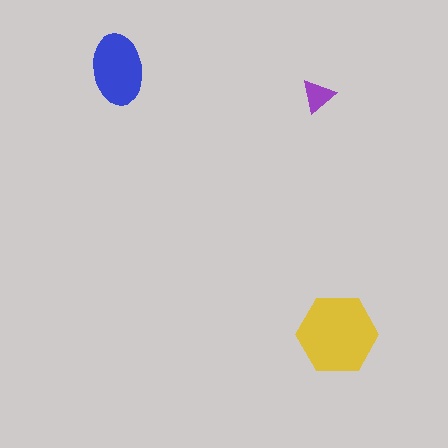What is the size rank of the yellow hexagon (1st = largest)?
1st.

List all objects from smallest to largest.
The purple triangle, the blue ellipse, the yellow hexagon.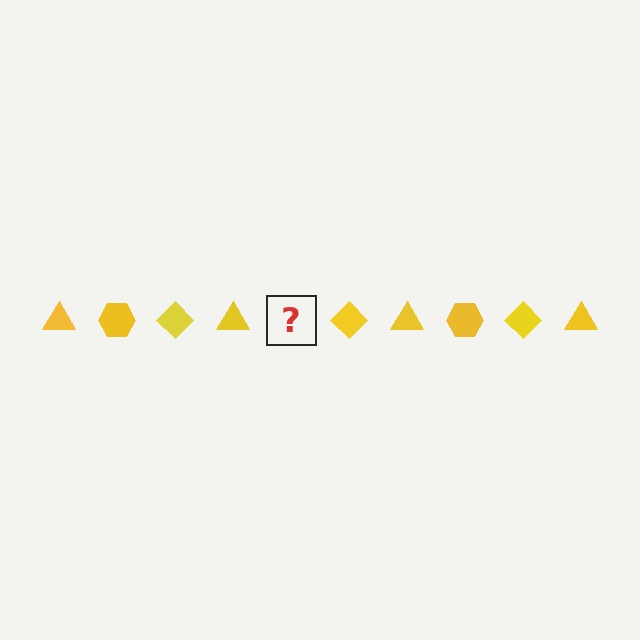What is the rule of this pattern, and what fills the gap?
The rule is that the pattern cycles through triangle, hexagon, diamond shapes in yellow. The gap should be filled with a yellow hexagon.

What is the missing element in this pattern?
The missing element is a yellow hexagon.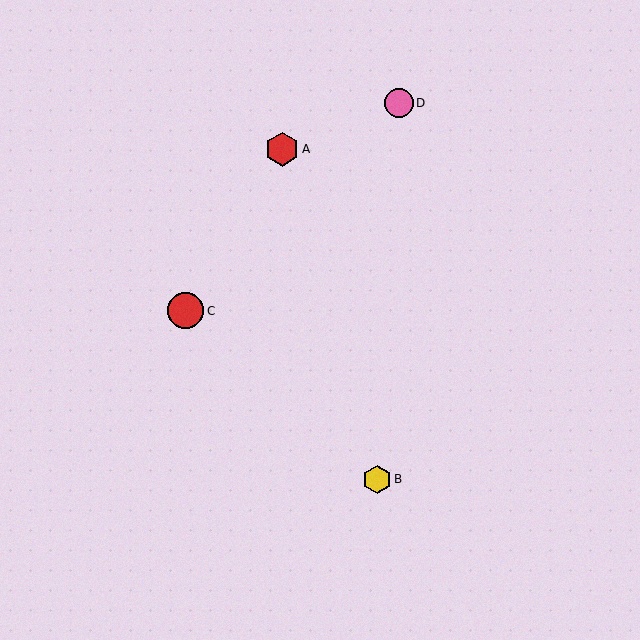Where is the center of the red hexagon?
The center of the red hexagon is at (282, 149).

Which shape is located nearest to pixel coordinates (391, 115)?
The pink circle (labeled D) at (399, 103) is nearest to that location.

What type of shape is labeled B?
Shape B is a yellow hexagon.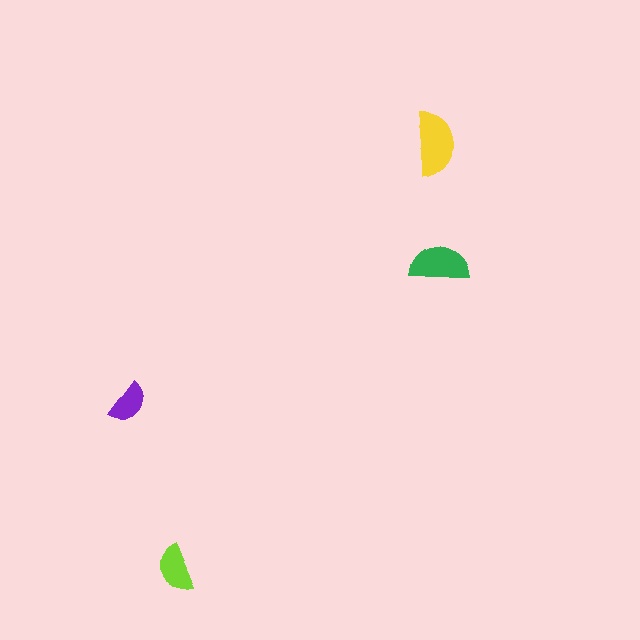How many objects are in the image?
There are 4 objects in the image.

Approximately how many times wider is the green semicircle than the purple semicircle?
About 1.5 times wider.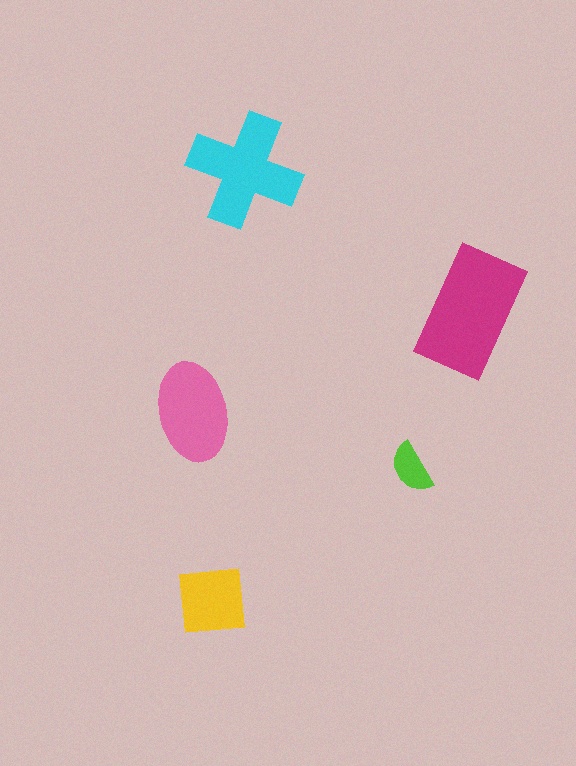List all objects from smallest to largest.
The lime semicircle, the yellow square, the pink ellipse, the cyan cross, the magenta rectangle.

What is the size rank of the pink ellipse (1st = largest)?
3rd.